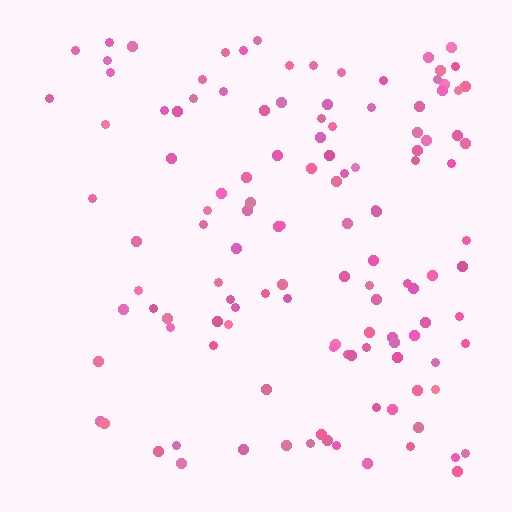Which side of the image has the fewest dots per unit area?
The left.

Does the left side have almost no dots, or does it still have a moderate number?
Still a moderate number, just noticeably fewer than the right.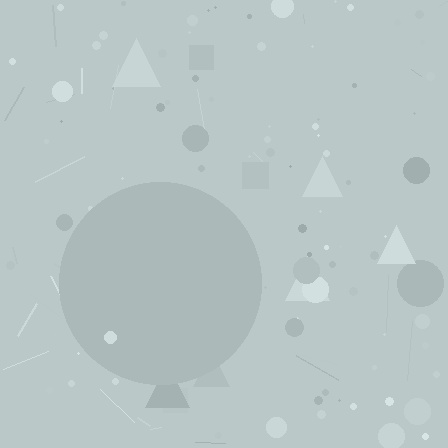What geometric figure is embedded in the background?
A circle is embedded in the background.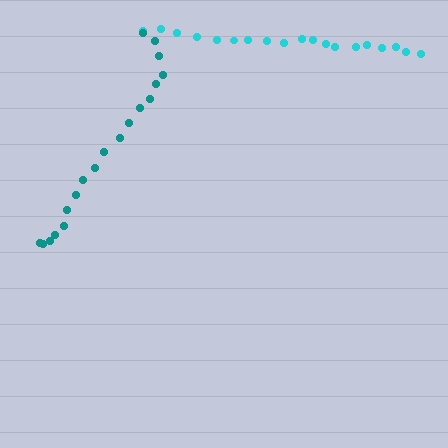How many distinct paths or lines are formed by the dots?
There are 2 distinct paths.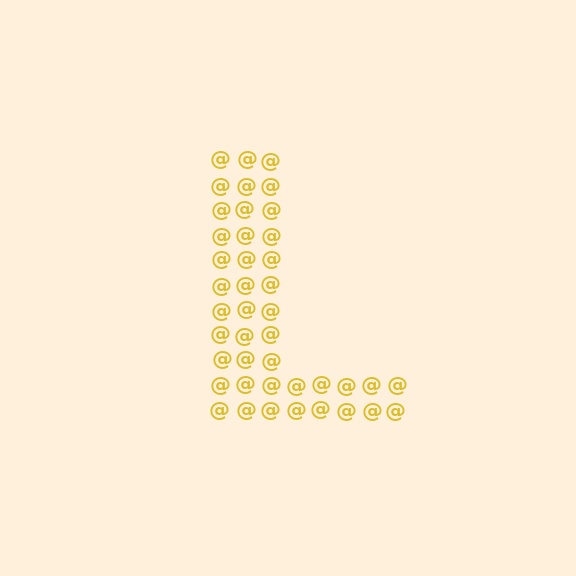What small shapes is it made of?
It is made of small at signs.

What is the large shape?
The large shape is the letter L.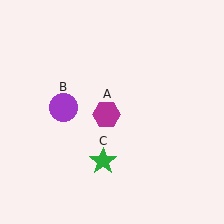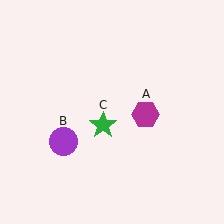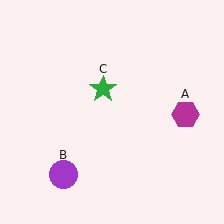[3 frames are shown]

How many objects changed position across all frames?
3 objects changed position: magenta hexagon (object A), purple circle (object B), green star (object C).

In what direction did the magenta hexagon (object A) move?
The magenta hexagon (object A) moved right.